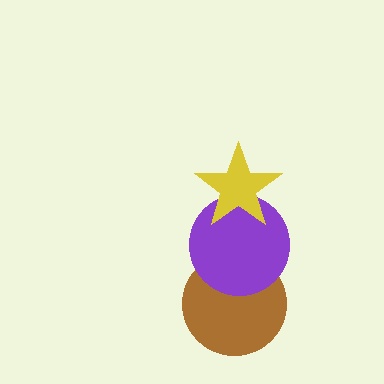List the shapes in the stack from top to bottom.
From top to bottom: the yellow star, the purple circle, the brown circle.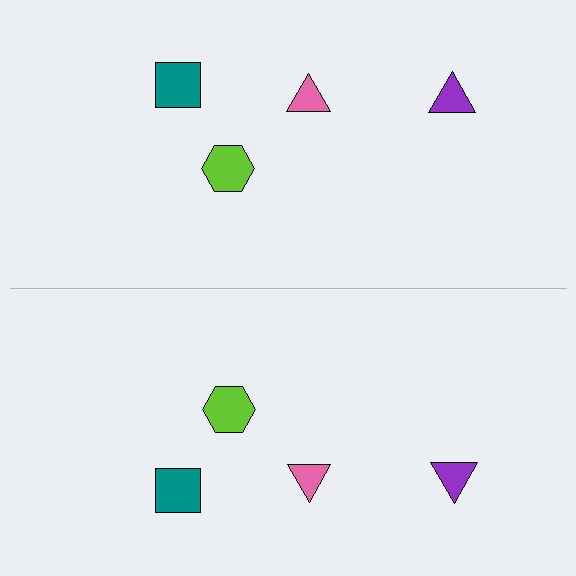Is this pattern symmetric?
Yes, this pattern has bilateral (reflection) symmetry.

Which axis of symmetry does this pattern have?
The pattern has a horizontal axis of symmetry running through the center of the image.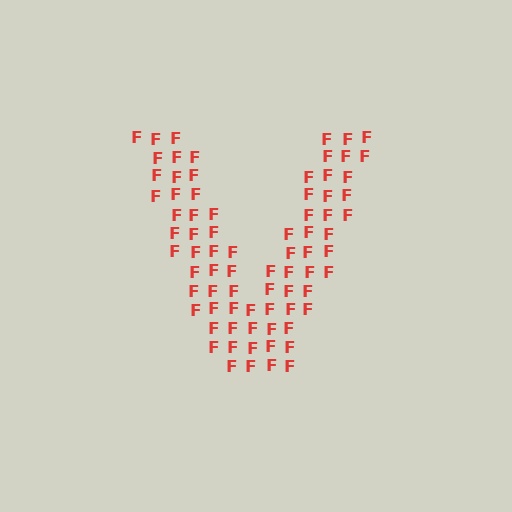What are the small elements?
The small elements are letter F's.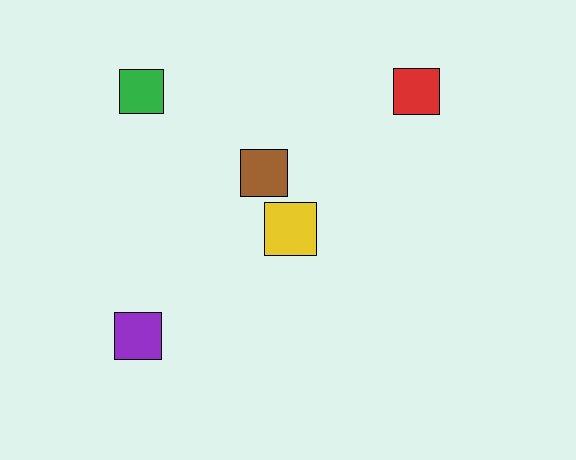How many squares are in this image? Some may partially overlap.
There are 5 squares.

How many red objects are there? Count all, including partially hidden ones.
There is 1 red object.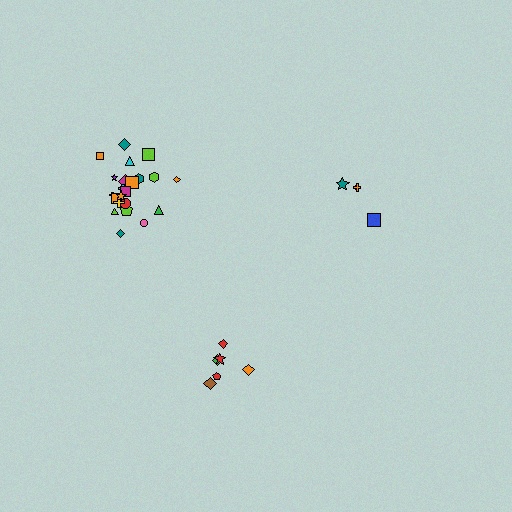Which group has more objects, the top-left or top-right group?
The top-left group.